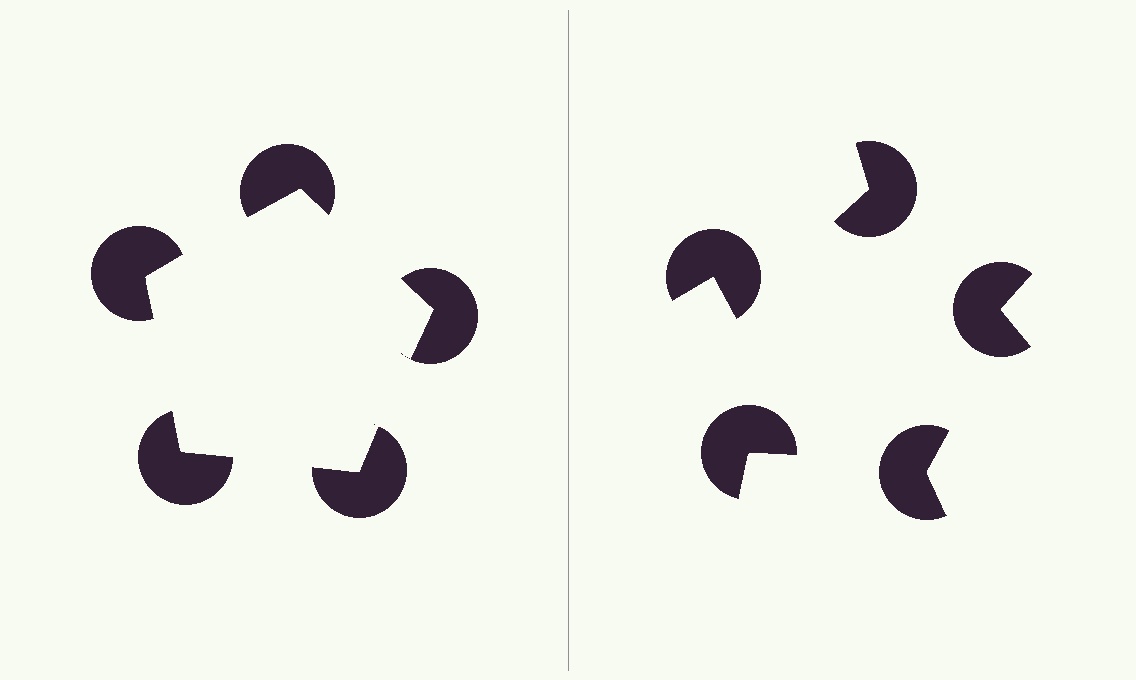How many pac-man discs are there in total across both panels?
10 — 5 on each side.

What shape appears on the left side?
An illusory pentagon.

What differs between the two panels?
The pac-man discs are positioned identically on both sides; only the wedge orientations differ. On the left they align to a pentagon; on the right they are misaligned.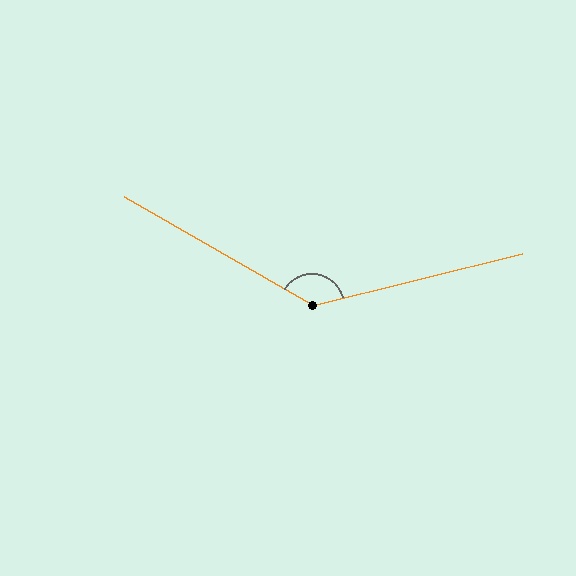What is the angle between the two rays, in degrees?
Approximately 136 degrees.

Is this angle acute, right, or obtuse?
It is obtuse.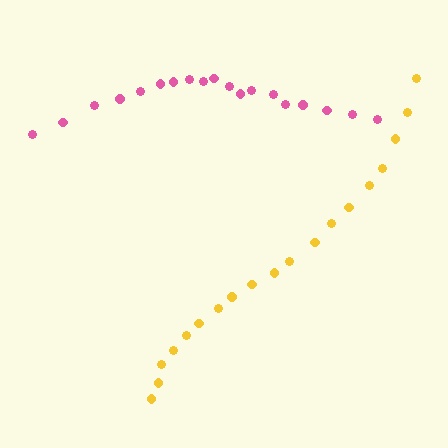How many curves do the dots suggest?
There are 2 distinct paths.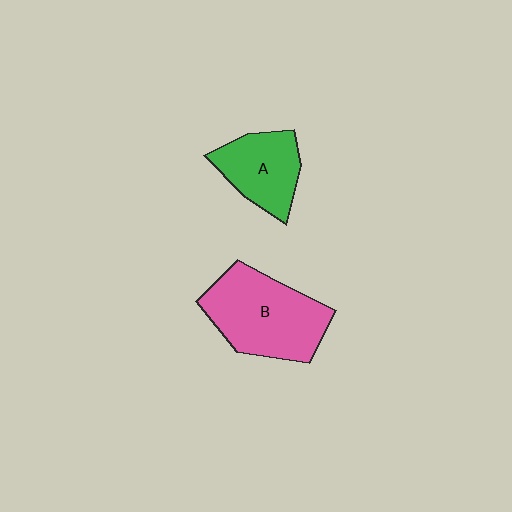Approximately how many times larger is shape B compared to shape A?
Approximately 1.6 times.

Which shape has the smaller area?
Shape A (green).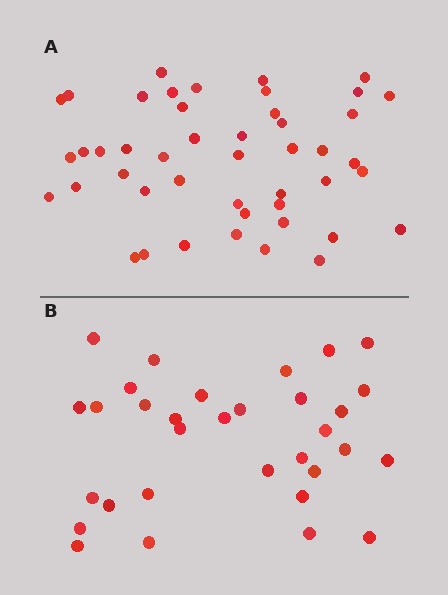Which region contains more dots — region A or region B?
Region A (the top region) has more dots.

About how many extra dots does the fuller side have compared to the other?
Region A has approximately 15 more dots than region B.